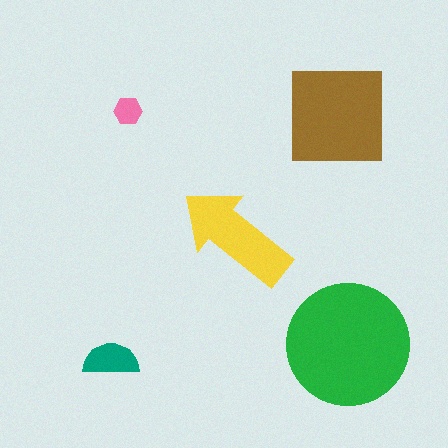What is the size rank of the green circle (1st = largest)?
1st.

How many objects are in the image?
There are 5 objects in the image.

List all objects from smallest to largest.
The pink hexagon, the teal semicircle, the yellow arrow, the brown square, the green circle.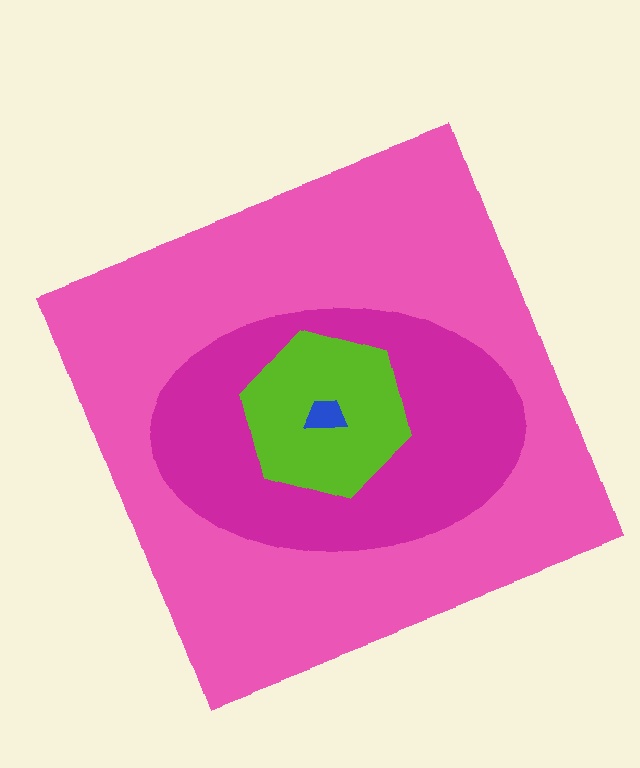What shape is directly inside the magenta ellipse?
The lime hexagon.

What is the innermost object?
The blue trapezoid.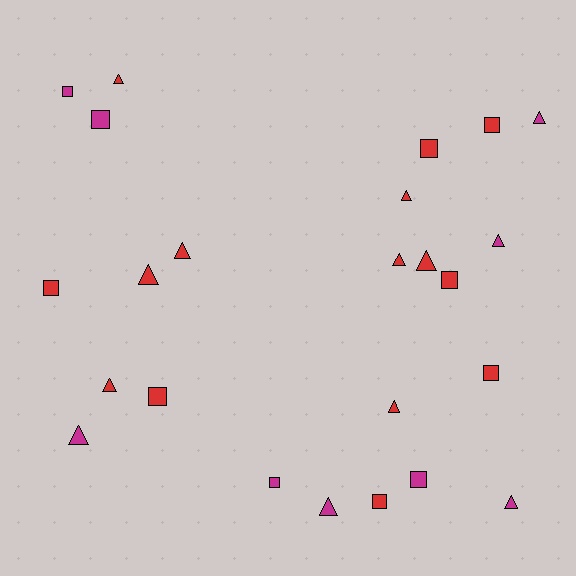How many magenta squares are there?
There are 4 magenta squares.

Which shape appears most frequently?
Triangle, with 13 objects.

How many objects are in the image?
There are 24 objects.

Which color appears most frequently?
Red, with 15 objects.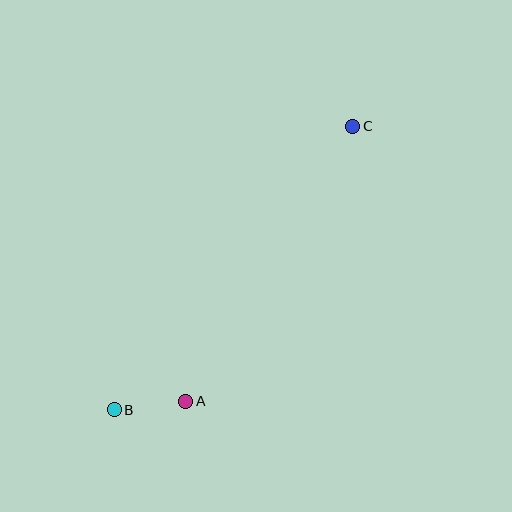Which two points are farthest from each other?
Points B and C are farthest from each other.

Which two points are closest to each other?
Points A and B are closest to each other.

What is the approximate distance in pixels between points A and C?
The distance between A and C is approximately 322 pixels.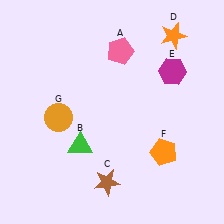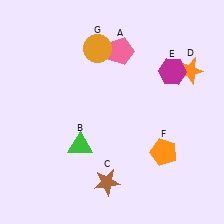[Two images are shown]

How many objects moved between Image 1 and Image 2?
2 objects moved between the two images.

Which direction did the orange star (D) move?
The orange star (D) moved down.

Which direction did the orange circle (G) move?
The orange circle (G) moved up.